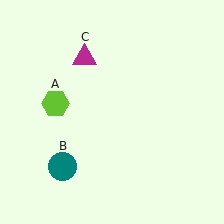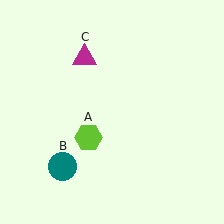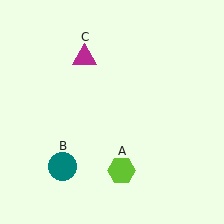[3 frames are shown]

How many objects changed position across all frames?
1 object changed position: lime hexagon (object A).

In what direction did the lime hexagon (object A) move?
The lime hexagon (object A) moved down and to the right.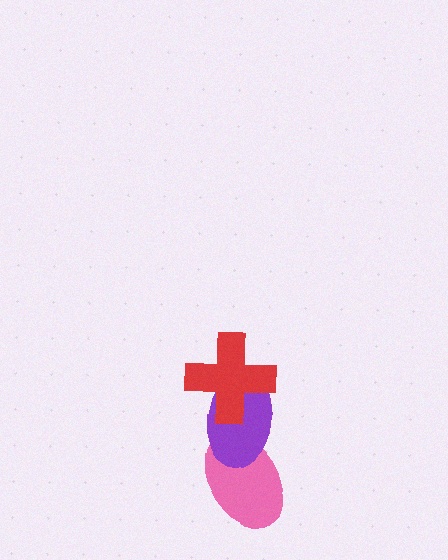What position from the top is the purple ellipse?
The purple ellipse is 2nd from the top.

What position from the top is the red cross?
The red cross is 1st from the top.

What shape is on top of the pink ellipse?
The purple ellipse is on top of the pink ellipse.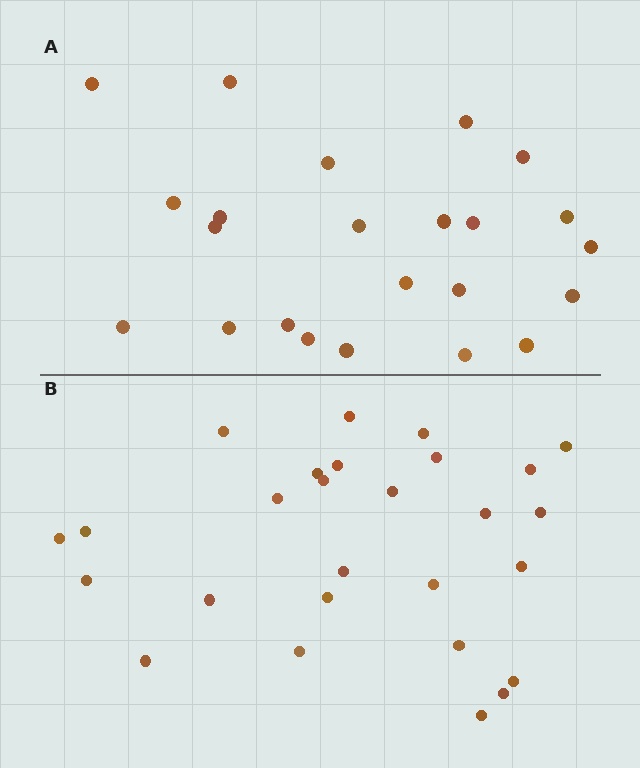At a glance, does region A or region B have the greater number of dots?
Region B (the bottom region) has more dots.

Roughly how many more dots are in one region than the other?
Region B has about 4 more dots than region A.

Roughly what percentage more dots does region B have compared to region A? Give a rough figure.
About 15% more.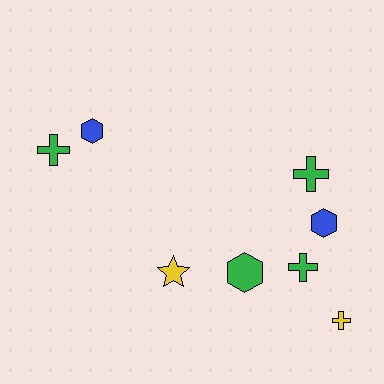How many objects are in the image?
There are 8 objects.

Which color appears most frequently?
Green, with 4 objects.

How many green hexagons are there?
There is 1 green hexagon.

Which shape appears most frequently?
Cross, with 4 objects.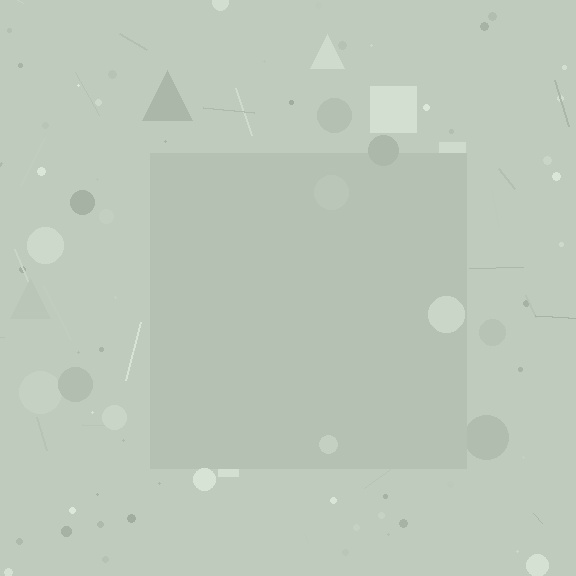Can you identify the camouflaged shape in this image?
The camouflaged shape is a square.